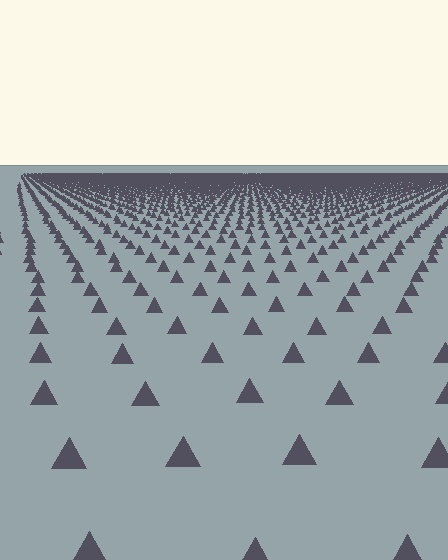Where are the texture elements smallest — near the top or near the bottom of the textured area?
Near the top.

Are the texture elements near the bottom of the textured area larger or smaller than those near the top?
Larger. Near the bottom, elements are closer to the viewer and appear at a bigger on-screen size.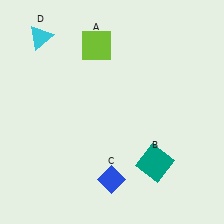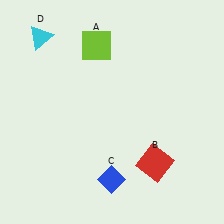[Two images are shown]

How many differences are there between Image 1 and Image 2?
There is 1 difference between the two images.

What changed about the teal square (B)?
In Image 1, B is teal. In Image 2, it changed to red.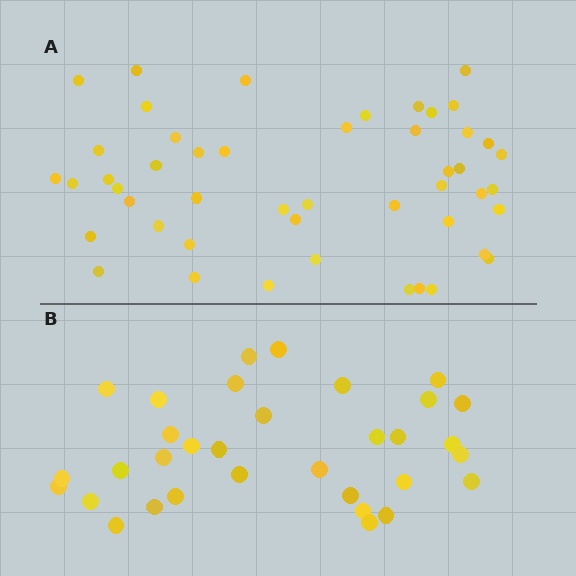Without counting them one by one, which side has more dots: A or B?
Region A (the top region) has more dots.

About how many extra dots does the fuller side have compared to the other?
Region A has approximately 15 more dots than region B.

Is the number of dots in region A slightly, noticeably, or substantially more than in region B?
Region A has substantially more. The ratio is roughly 1.5 to 1.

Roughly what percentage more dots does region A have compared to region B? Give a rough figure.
About 45% more.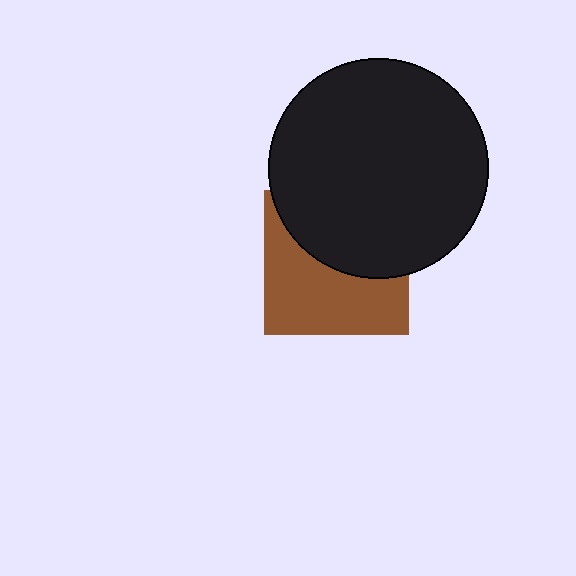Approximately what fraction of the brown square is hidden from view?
Roughly 47% of the brown square is hidden behind the black circle.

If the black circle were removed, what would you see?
You would see the complete brown square.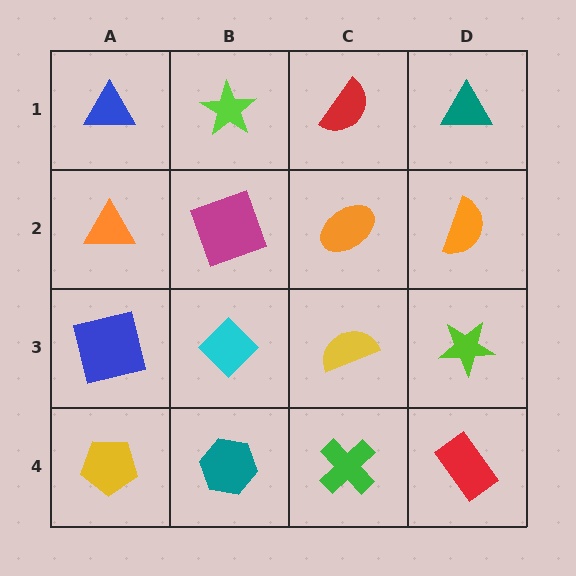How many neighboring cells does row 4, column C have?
3.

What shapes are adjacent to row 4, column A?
A blue square (row 3, column A), a teal hexagon (row 4, column B).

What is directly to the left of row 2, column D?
An orange ellipse.